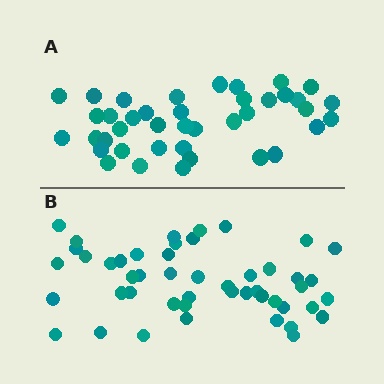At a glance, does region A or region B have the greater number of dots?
Region B (the bottom region) has more dots.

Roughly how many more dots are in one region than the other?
Region B has roughly 8 or so more dots than region A.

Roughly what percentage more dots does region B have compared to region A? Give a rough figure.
About 20% more.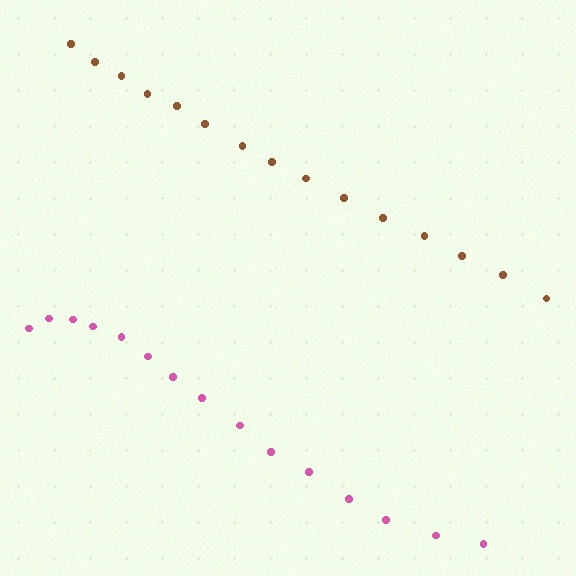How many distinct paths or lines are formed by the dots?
There are 2 distinct paths.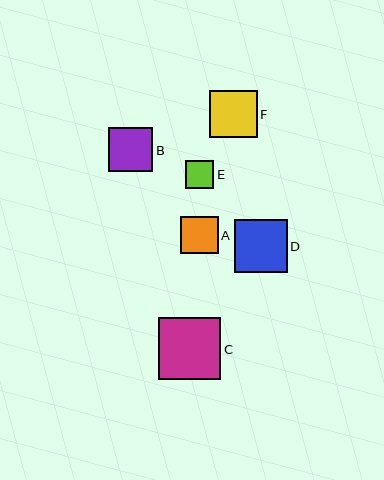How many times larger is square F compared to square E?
Square F is approximately 1.7 times the size of square E.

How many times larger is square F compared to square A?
Square F is approximately 1.2 times the size of square A.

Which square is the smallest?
Square E is the smallest with a size of approximately 28 pixels.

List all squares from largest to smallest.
From largest to smallest: C, D, F, B, A, E.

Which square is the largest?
Square C is the largest with a size of approximately 62 pixels.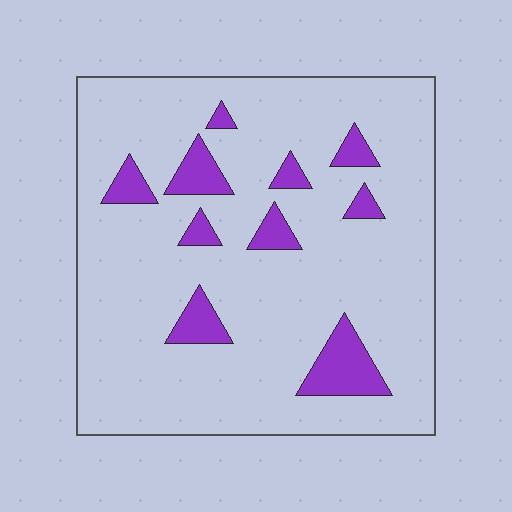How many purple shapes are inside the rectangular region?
10.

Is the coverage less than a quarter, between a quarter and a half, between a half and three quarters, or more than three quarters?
Less than a quarter.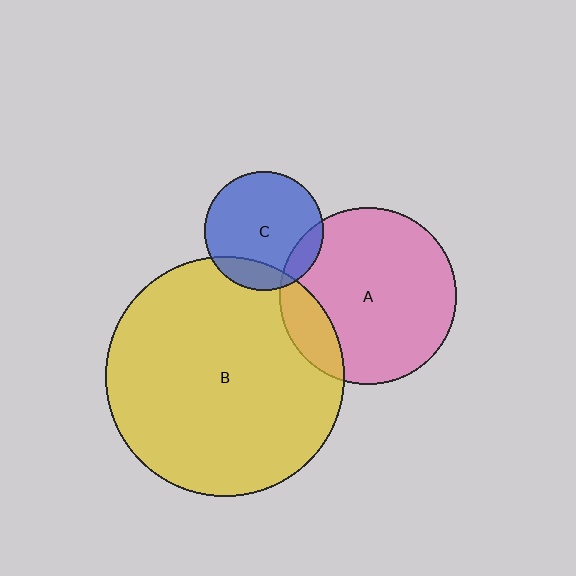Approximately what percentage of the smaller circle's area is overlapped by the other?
Approximately 15%.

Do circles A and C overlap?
Yes.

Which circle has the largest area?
Circle B (yellow).